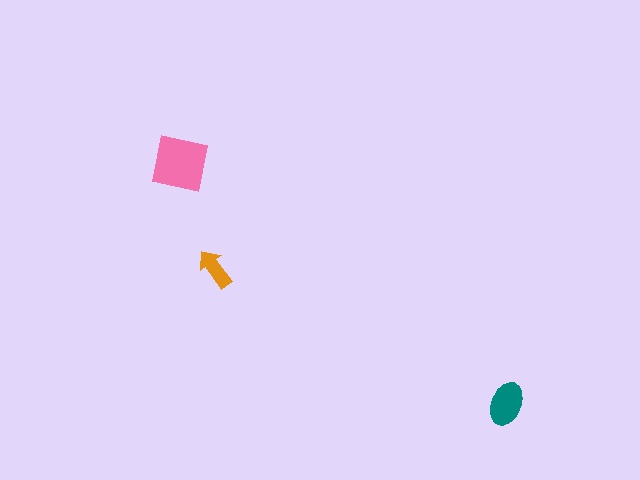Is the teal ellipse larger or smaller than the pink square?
Smaller.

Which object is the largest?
The pink square.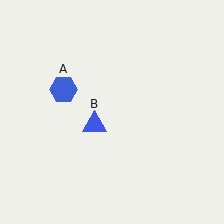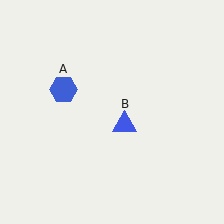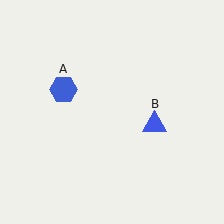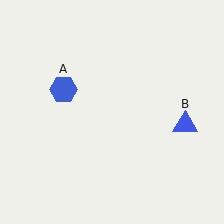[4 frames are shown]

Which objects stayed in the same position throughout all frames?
Blue hexagon (object A) remained stationary.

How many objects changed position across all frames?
1 object changed position: blue triangle (object B).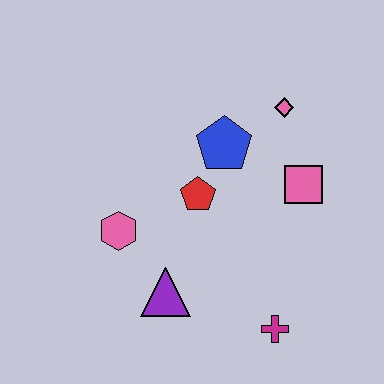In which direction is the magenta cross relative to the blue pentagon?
The magenta cross is below the blue pentagon.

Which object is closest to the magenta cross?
The purple triangle is closest to the magenta cross.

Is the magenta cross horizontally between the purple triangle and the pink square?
Yes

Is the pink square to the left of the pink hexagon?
No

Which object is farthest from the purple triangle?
The pink diamond is farthest from the purple triangle.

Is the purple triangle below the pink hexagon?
Yes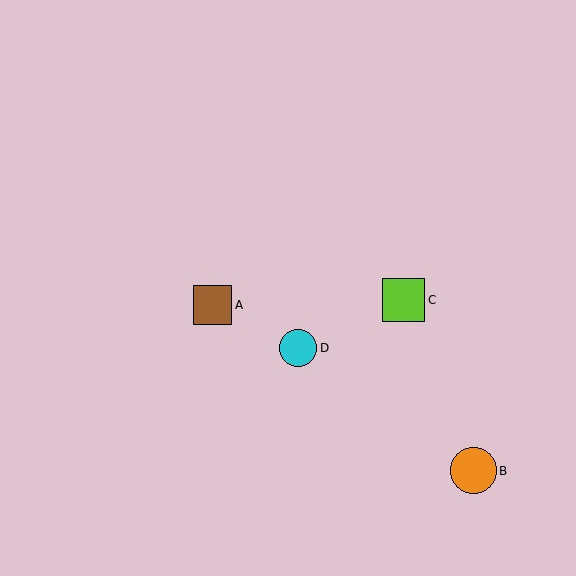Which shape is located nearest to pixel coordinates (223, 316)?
The brown square (labeled A) at (213, 305) is nearest to that location.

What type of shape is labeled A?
Shape A is a brown square.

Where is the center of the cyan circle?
The center of the cyan circle is at (298, 348).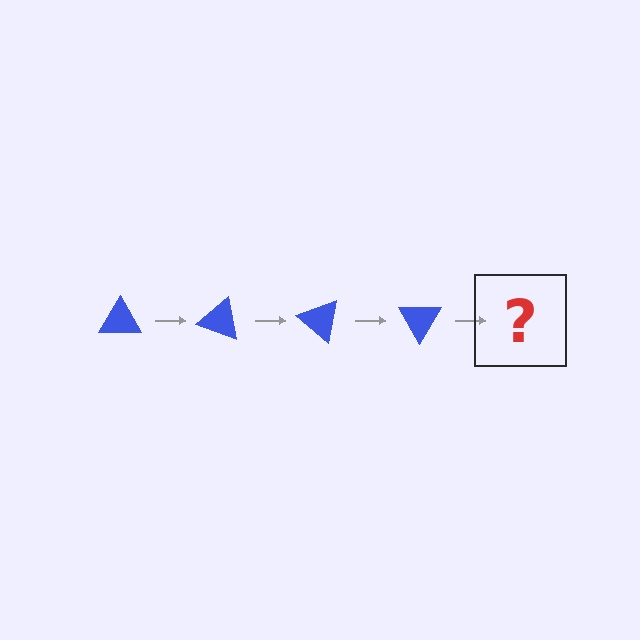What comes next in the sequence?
The next element should be a blue triangle rotated 80 degrees.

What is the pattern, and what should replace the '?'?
The pattern is that the triangle rotates 20 degrees each step. The '?' should be a blue triangle rotated 80 degrees.